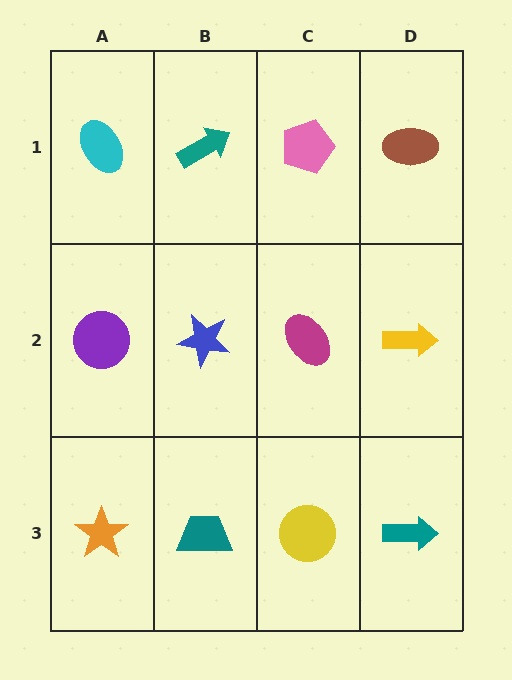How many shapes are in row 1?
4 shapes.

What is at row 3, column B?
A teal trapezoid.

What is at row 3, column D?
A teal arrow.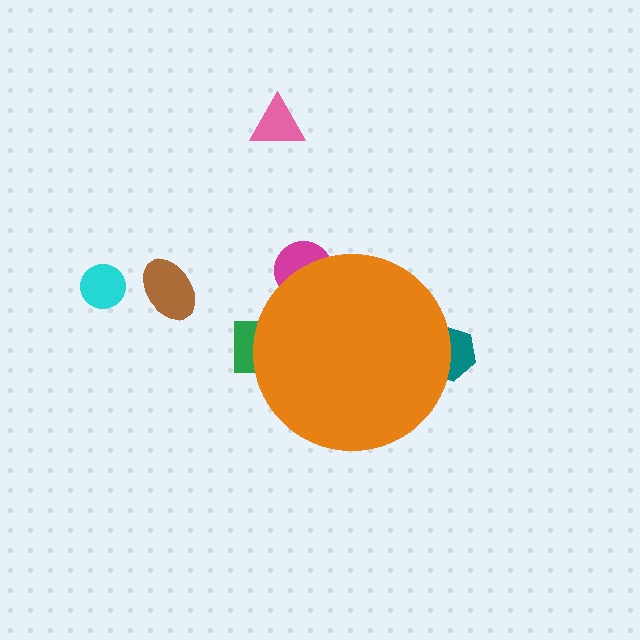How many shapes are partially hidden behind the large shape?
3 shapes are partially hidden.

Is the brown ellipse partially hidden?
No, the brown ellipse is fully visible.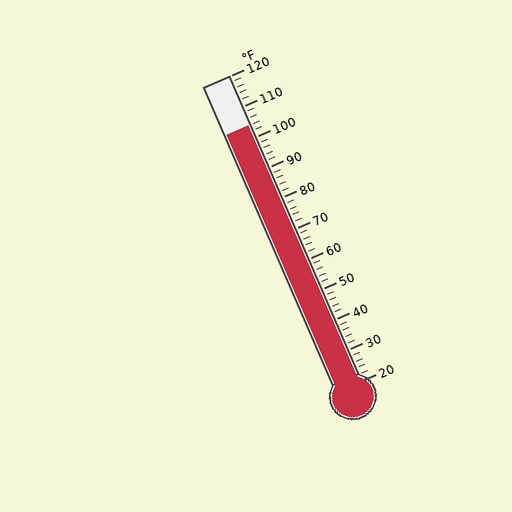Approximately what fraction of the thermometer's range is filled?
The thermometer is filled to approximately 85% of its range.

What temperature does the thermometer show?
The thermometer shows approximately 104°F.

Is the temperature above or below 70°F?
The temperature is above 70°F.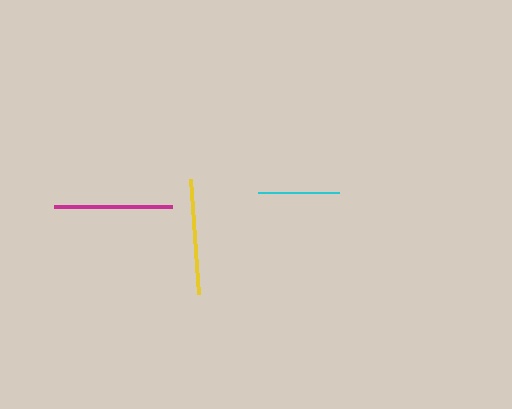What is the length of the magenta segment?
The magenta segment is approximately 118 pixels long.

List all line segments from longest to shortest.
From longest to shortest: magenta, yellow, cyan.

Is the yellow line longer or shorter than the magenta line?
The magenta line is longer than the yellow line.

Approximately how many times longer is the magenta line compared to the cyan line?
The magenta line is approximately 1.5 times the length of the cyan line.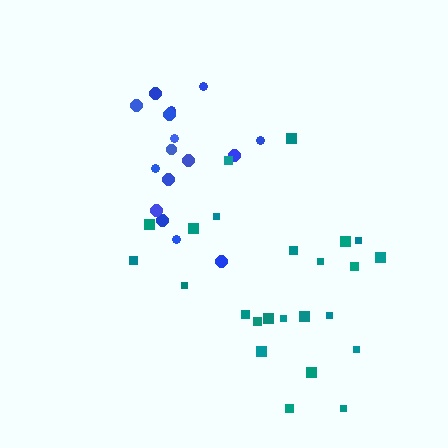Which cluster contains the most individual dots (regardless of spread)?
Teal (24).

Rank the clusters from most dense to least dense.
blue, teal.